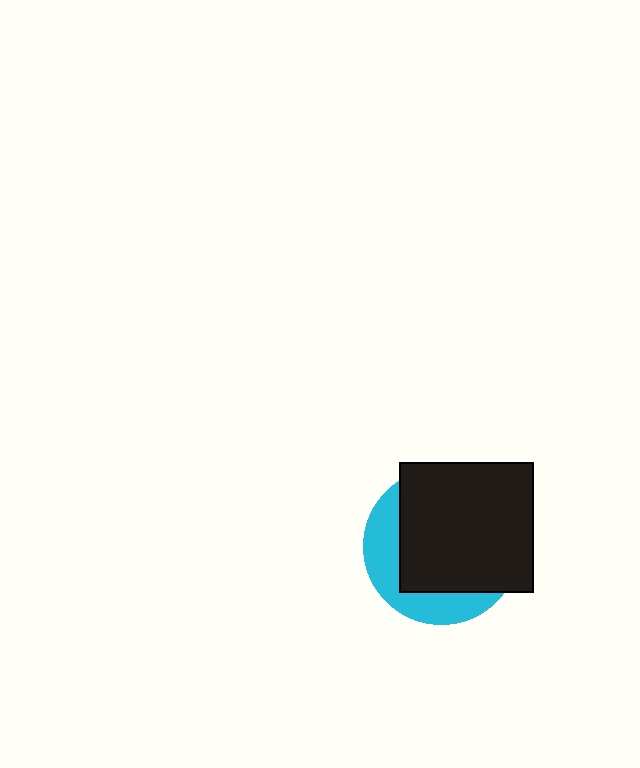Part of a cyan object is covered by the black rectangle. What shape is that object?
It is a circle.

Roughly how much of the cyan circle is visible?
A small part of it is visible (roughly 31%).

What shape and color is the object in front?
The object in front is a black rectangle.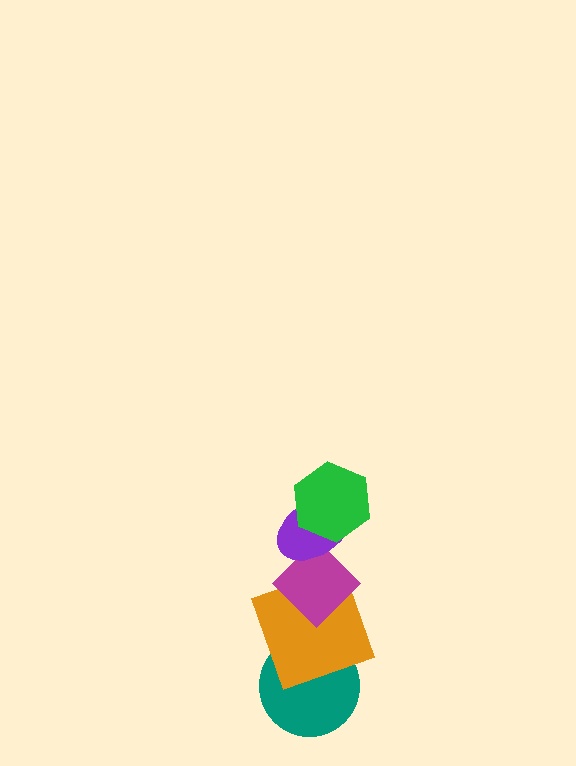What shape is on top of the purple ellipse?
The green hexagon is on top of the purple ellipse.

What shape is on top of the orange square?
The magenta diamond is on top of the orange square.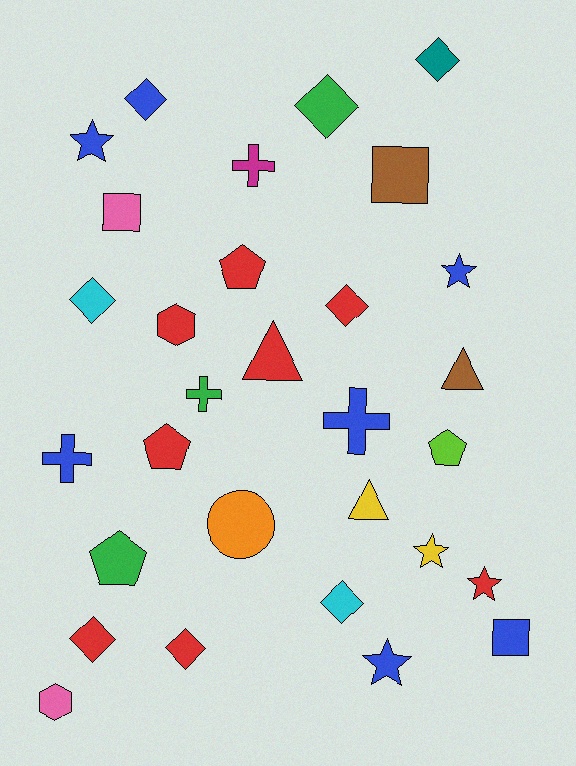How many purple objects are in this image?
There are no purple objects.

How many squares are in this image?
There are 3 squares.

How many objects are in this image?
There are 30 objects.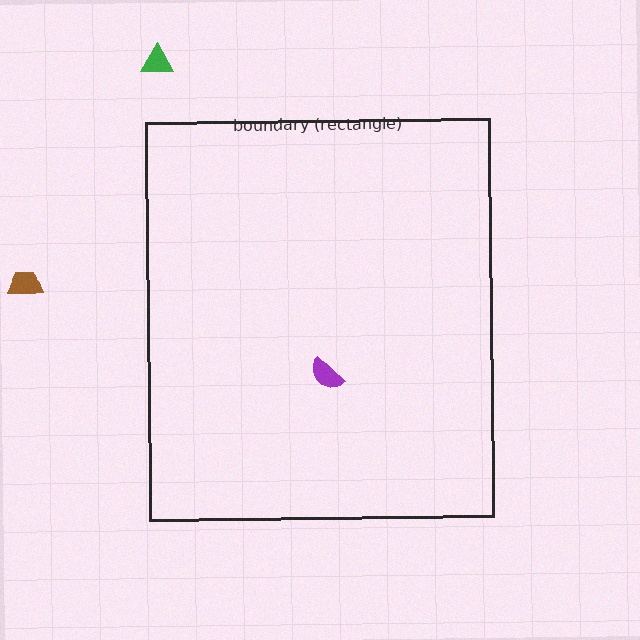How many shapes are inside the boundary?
1 inside, 2 outside.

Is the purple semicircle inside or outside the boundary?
Inside.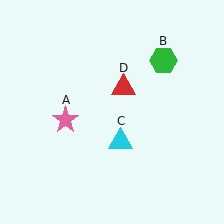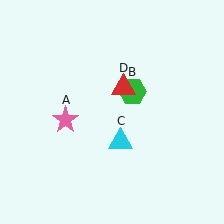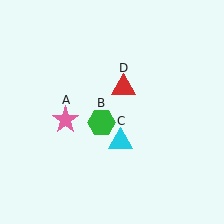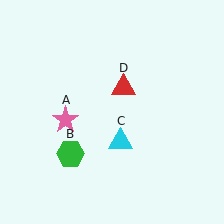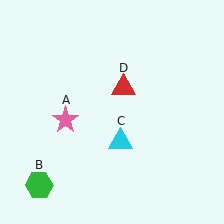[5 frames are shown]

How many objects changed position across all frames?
1 object changed position: green hexagon (object B).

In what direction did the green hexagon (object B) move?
The green hexagon (object B) moved down and to the left.